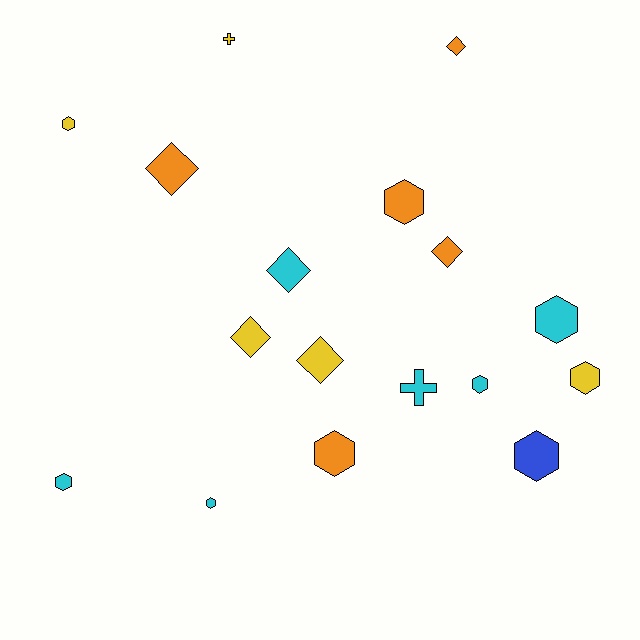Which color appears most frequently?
Cyan, with 6 objects.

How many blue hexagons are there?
There is 1 blue hexagon.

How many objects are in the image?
There are 17 objects.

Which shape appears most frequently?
Hexagon, with 9 objects.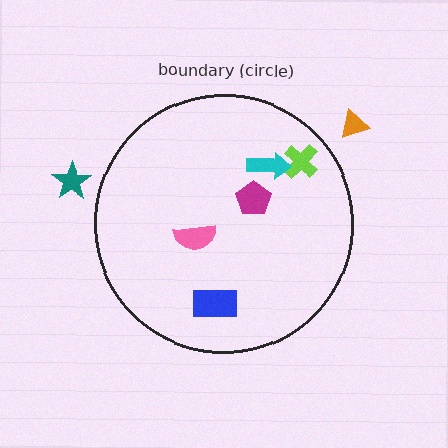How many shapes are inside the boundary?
5 inside, 2 outside.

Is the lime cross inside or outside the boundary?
Inside.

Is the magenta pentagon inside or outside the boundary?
Inside.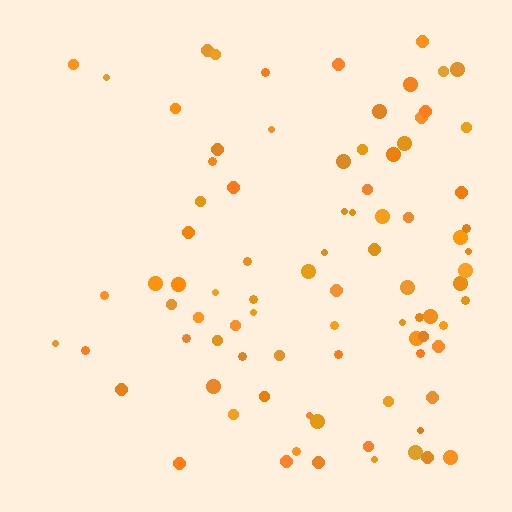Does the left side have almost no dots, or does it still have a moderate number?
Still a moderate number, just noticeably fewer than the right.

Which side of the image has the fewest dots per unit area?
The left.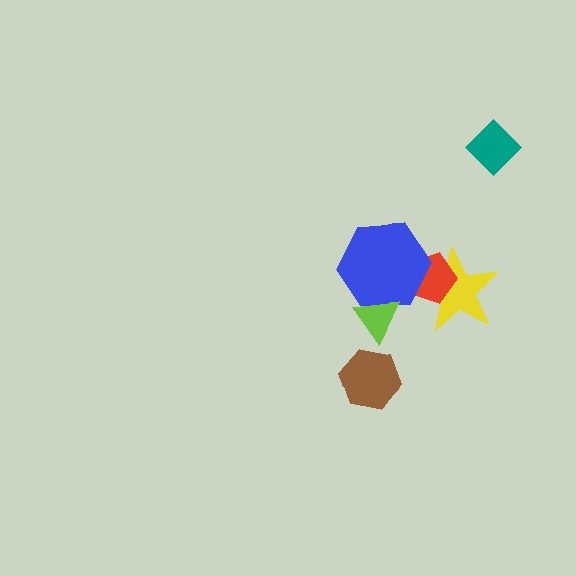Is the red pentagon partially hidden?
Yes, it is partially covered by another shape.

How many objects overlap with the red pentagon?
2 objects overlap with the red pentagon.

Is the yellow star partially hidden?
Yes, it is partially covered by another shape.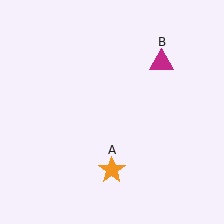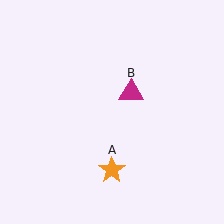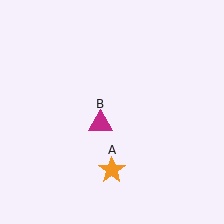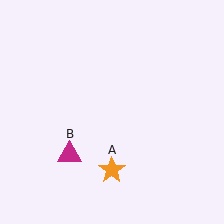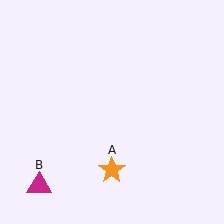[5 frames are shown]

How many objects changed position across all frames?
1 object changed position: magenta triangle (object B).